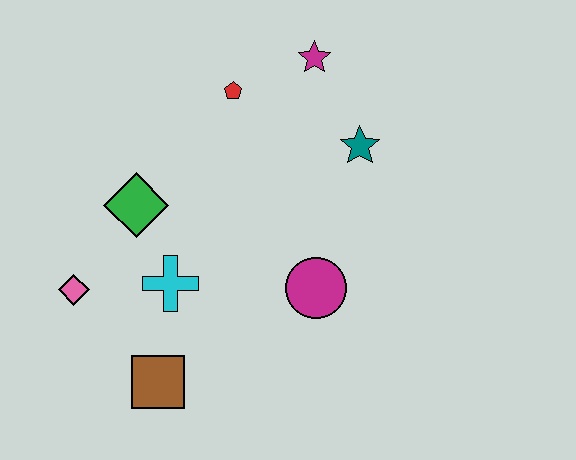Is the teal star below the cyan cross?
No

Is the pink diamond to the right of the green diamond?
No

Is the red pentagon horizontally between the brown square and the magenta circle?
Yes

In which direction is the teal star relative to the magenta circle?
The teal star is above the magenta circle.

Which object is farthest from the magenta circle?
The pink diamond is farthest from the magenta circle.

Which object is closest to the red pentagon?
The magenta star is closest to the red pentagon.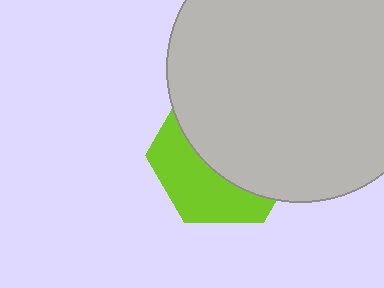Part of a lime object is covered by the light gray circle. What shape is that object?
It is a hexagon.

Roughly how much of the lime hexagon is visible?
A small part of it is visible (roughly 39%).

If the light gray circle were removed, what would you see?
You would see the complete lime hexagon.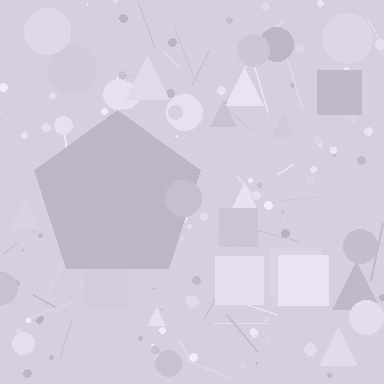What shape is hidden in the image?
A pentagon is hidden in the image.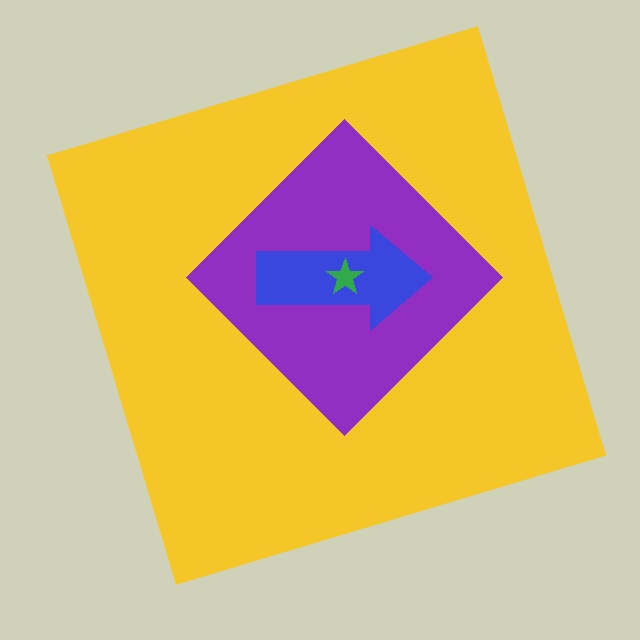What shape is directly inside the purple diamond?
The blue arrow.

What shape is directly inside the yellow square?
The purple diamond.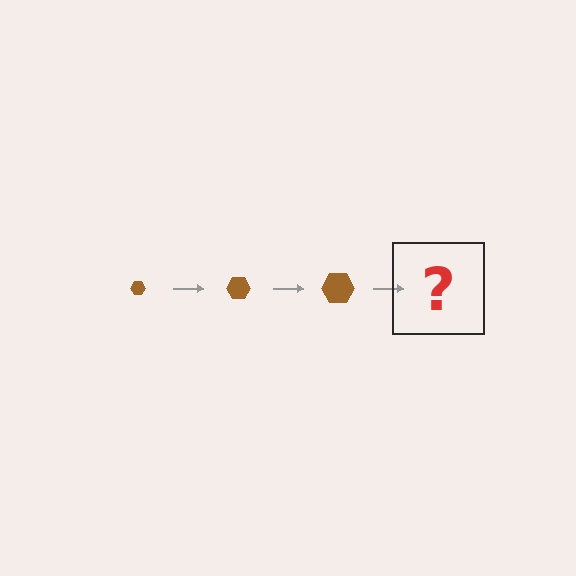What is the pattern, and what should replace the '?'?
The pattern is that the hexagon gets progressively larger each step. The '?' should be a brown hexagon, larger than the previous one.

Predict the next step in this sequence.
The next step is a brown hexagon, larger than the previous one.